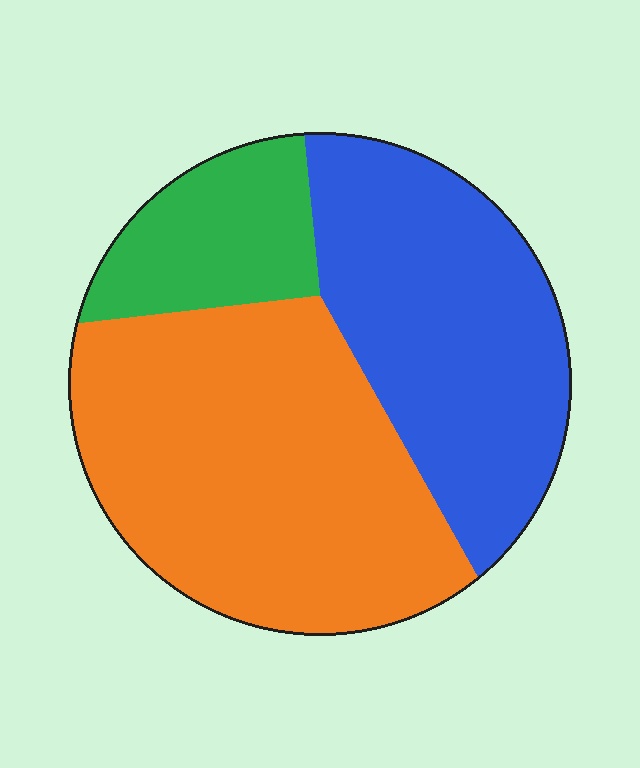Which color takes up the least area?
Green, at roughly 15%.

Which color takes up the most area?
Orange, at roughly 50%.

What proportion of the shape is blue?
Blue covers about 35% of the shape.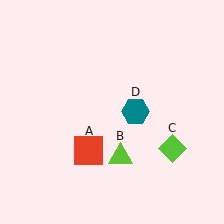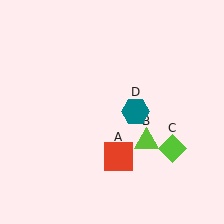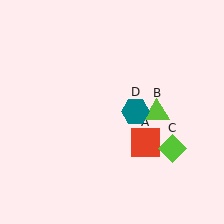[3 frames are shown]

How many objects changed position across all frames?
2 objects changed position: red square (object A), lime triangle (object B).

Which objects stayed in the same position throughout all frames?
Lime diamond (object C) and teal hexagon (object D) remained stationary.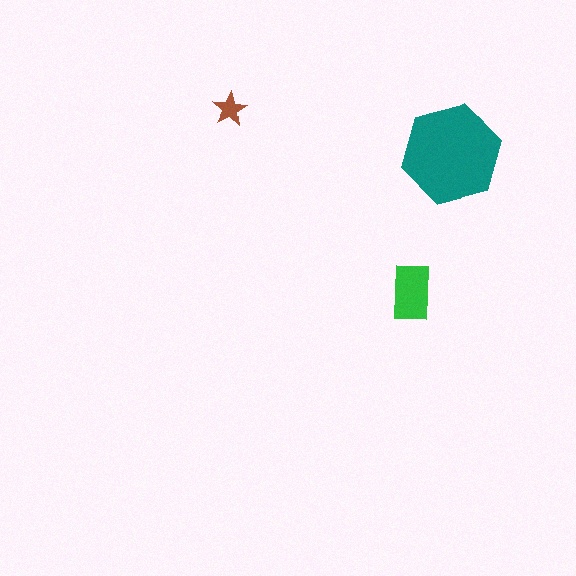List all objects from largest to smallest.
The teal hexagon, the green rectangle, the brown star.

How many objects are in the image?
There are 3 objects in the image.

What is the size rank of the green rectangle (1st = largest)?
2nd.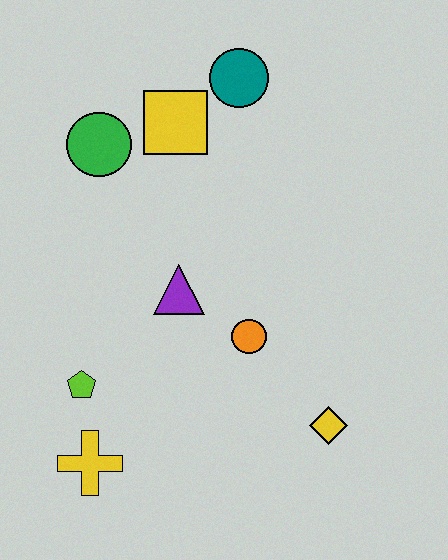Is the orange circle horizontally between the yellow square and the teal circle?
No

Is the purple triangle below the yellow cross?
No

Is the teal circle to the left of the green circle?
No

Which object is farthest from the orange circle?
The teal circle is farthest from the orange circle.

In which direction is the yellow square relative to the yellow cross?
The yellow square is above the yellow cross.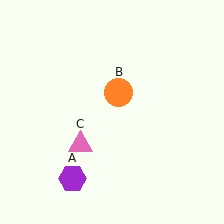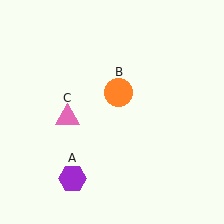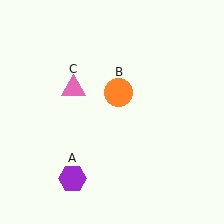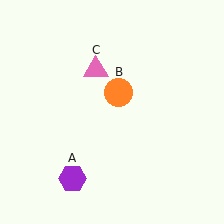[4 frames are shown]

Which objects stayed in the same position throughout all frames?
Purple hexagon (object A) and orange circle (object B) remained stationary.